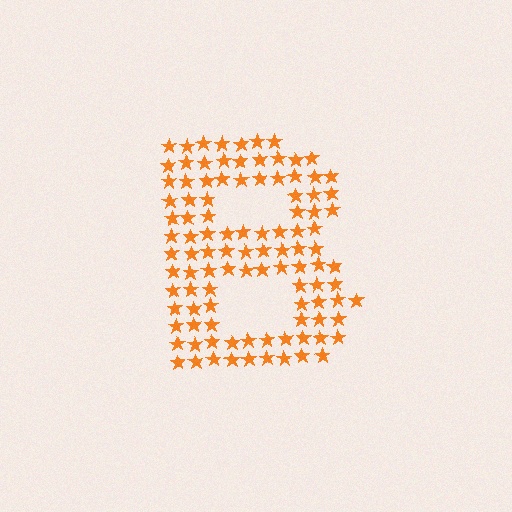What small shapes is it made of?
It is made of small stars.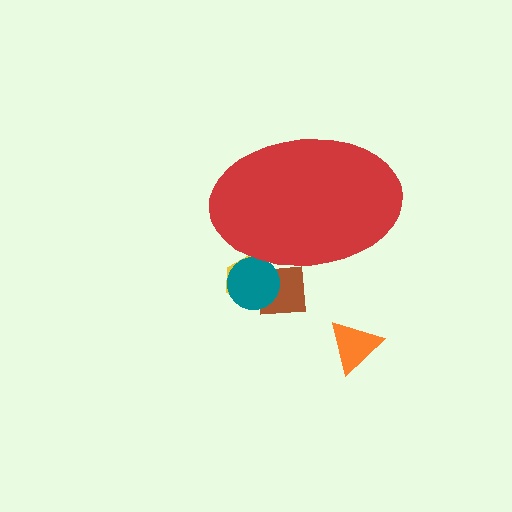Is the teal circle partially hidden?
Yes, the teal circle is partially hidden behind the red ellipse.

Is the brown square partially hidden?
Yes, the brown square is partially hidden behind the red ellipse.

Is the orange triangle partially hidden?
No, the orange triangle is fully visible.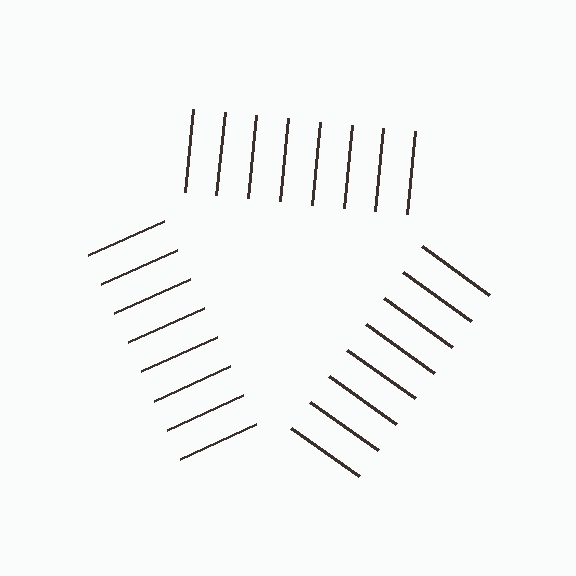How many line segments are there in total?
24 — 8 along each of the 3 edges.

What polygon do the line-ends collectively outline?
An illusory triangle — the line segments terminate on its edges but no continuous stroke is drawn.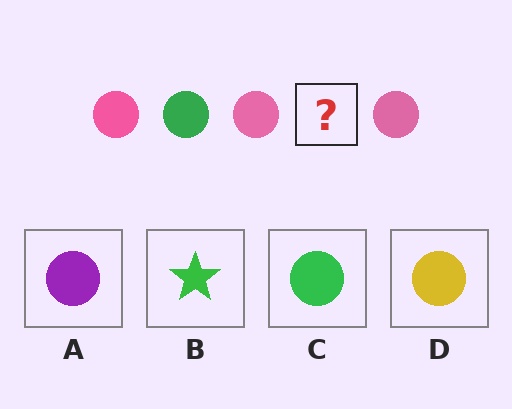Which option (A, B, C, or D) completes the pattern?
C.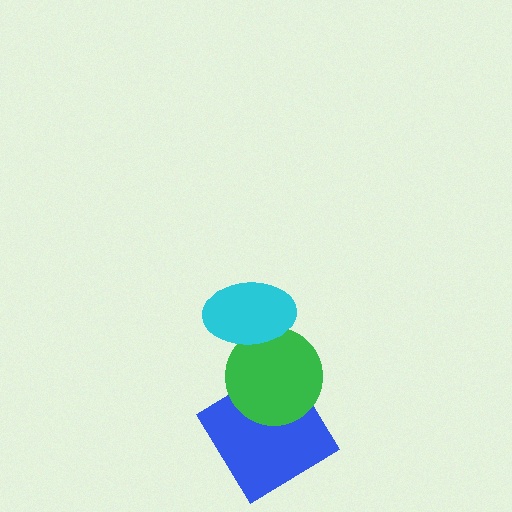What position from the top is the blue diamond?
The blue diamond is 3rd from the top.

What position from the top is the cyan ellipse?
The cyan ellipse is 1st from the top.